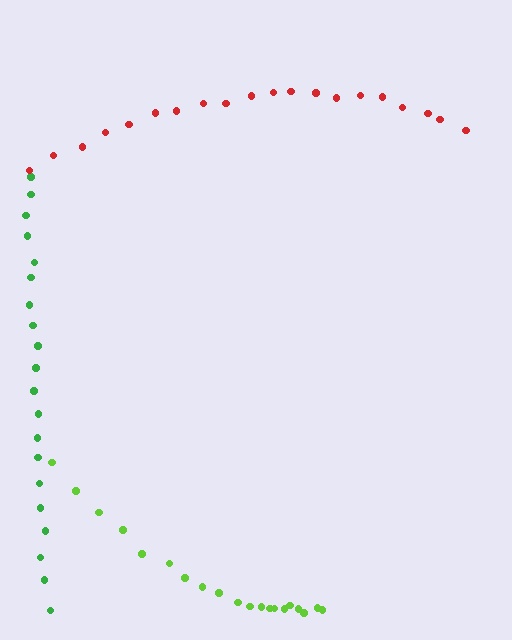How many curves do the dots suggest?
There are 3 distinct paths.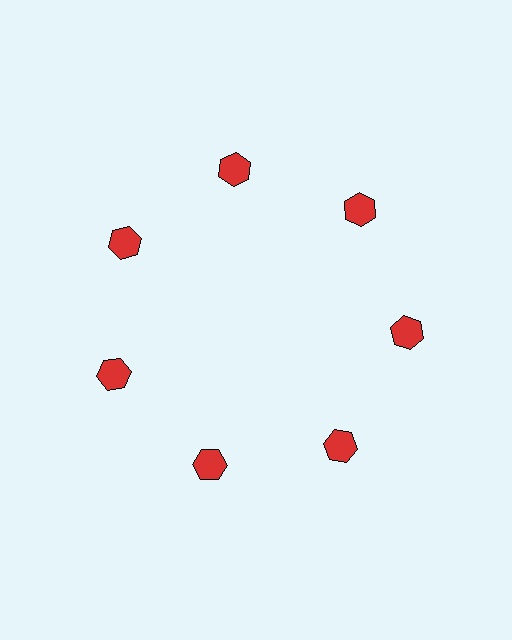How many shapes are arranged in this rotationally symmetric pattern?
There are 7 shapes, arranged in 7 groups of 1.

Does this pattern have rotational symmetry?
Yes, this pattern has 7-fold rotational symmetry. It looks the same after rotating 51 degrees around the center.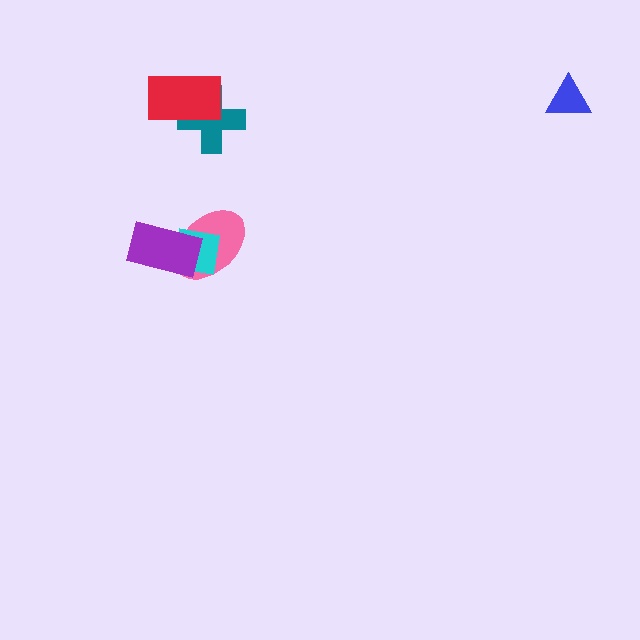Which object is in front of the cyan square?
The purple rectangle is in front of the cyan square.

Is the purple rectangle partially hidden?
No, no other shape covers it.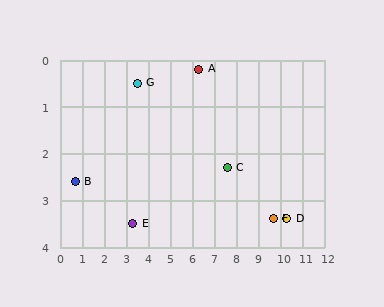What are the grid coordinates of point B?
Point B is at approximately (0.7, 2.6).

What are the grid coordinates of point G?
Point G is at approximately (3.5, 0.5).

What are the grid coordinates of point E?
Point E is at approximately (3.3, 3.5).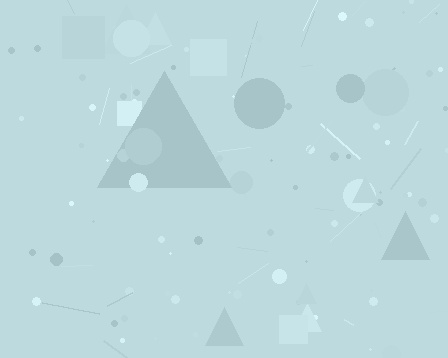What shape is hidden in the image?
A triangle is hidden in the image.